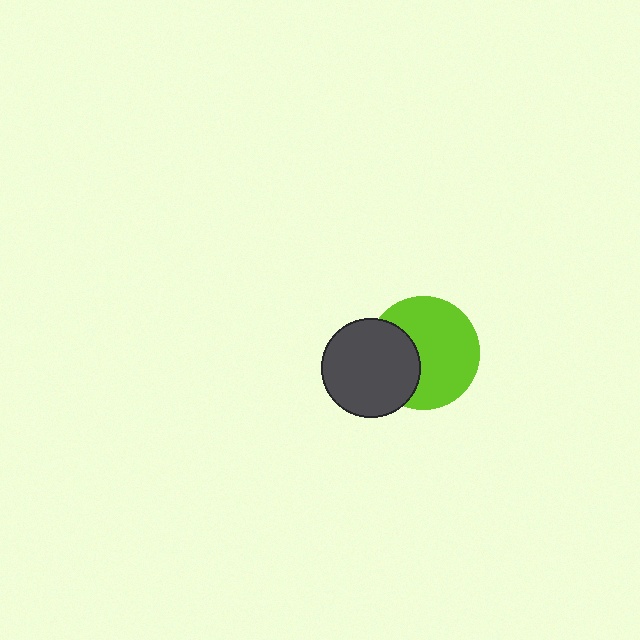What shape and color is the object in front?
The object in front is a dark gray circle.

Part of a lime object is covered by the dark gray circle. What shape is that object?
It is a circle.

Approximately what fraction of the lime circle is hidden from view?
Roughly 33% of the lime circle is hidden behind the dark gray circle.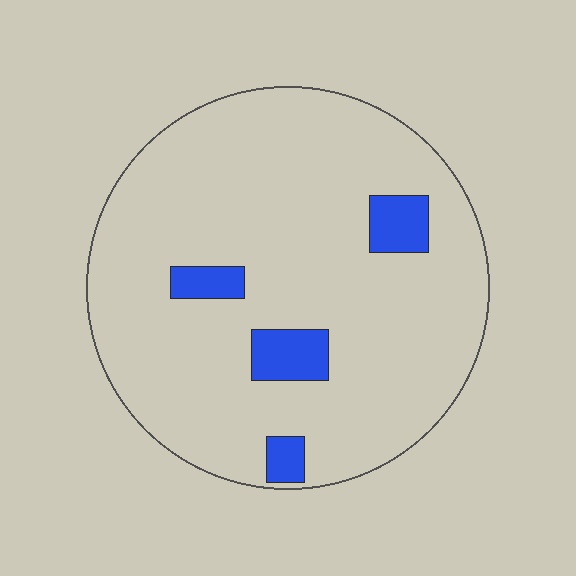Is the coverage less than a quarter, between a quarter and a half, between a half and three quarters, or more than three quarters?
Less than a quarter.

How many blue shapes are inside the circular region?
4.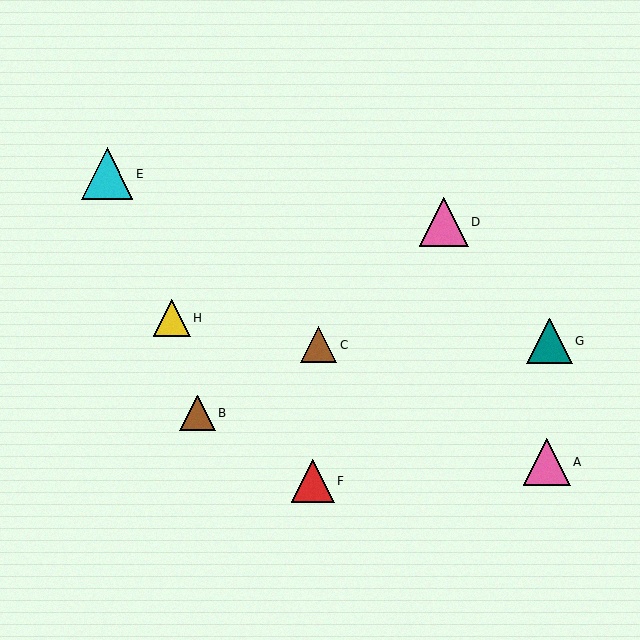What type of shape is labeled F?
Shape F is a red triangle.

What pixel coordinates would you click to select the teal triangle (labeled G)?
Click at (550, 341) to select the teal triangle G.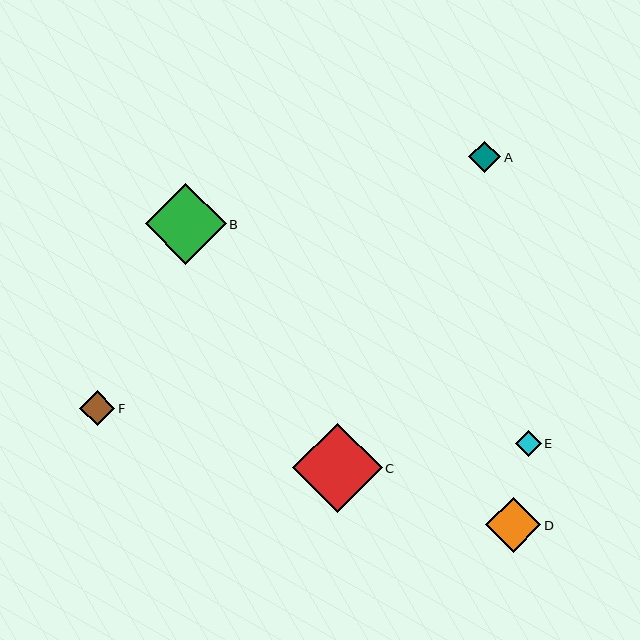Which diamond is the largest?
Diamond C is the largest with a size of approximately 89 pixels.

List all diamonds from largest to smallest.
From largest to smallest: C, B, D, F, A, E.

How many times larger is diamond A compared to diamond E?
Diamond A is approximately 1.2 times the size of diamond E.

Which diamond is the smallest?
Diamond E is the smallest with a size of approximately 26 pixels.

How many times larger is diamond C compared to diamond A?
Diamond C is approximately 2.8 times the size of diamond A.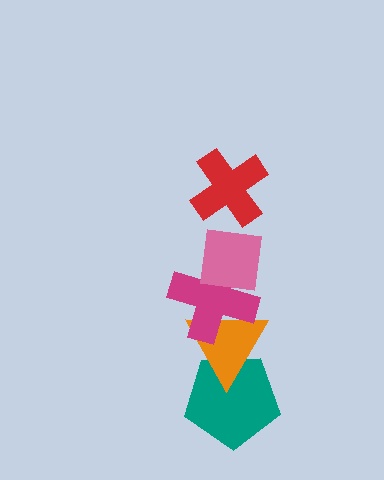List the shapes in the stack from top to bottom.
From top to bottom: the red cross, the pink square, the magenta cross, the orange triangle, the teal pentagon.